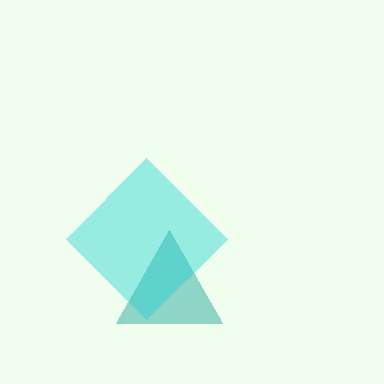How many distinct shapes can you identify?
There are 2 distinct shapes: a teal triangle, a cyan diamond.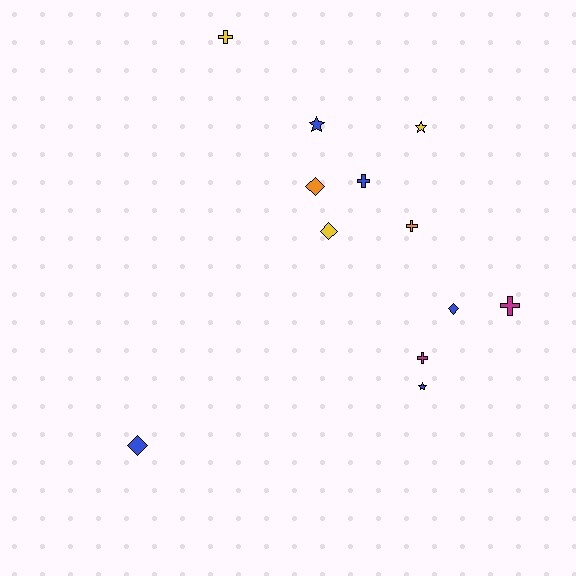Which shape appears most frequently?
Cross, with 5 objects.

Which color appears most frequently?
Blue, with 5 objects.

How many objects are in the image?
There are 12 objects.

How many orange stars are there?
There are no orange stars.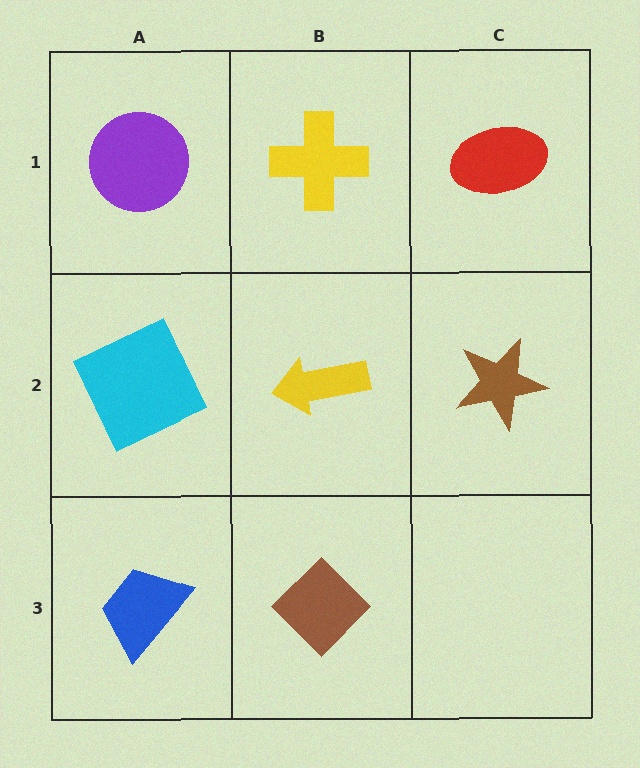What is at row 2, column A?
A cyan square.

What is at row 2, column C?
A brown star.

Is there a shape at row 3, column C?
No, that cell is empty.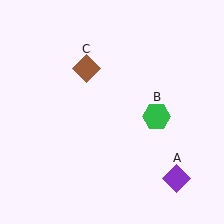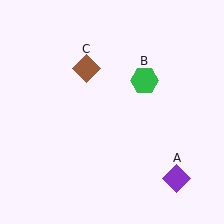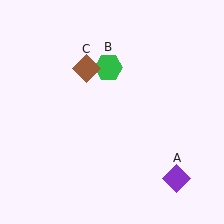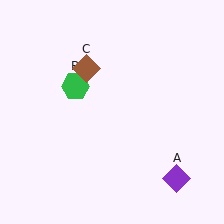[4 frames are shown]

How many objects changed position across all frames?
1 object changed position: green hexagon (object B).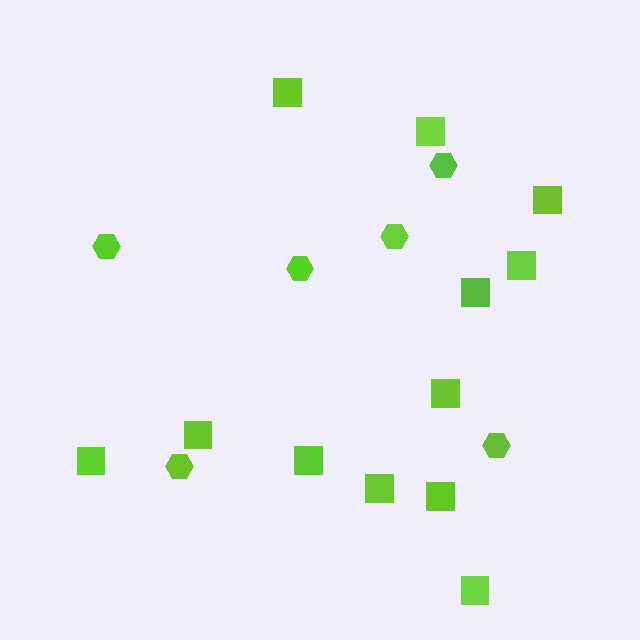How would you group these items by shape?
There are 2 groups: one group of hexagons (6) and one group of squares (12).